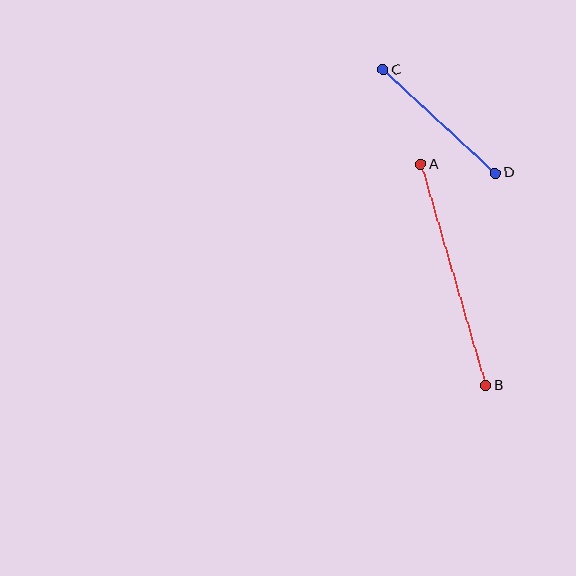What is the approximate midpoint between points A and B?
The midpoint is at approximately (453, 275) pixels.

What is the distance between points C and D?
The distance is approximately 152 pixels.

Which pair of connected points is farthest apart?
Points A and B are farthest apart.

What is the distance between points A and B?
The distance is approximately 230 pixels.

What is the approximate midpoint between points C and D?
The midpoint is at approximately (439, 121) pixels.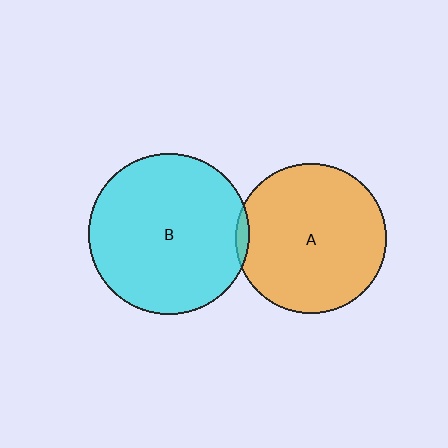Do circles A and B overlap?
Yes.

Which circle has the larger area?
Circle B (cyan).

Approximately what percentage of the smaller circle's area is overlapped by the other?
Approximately 5%.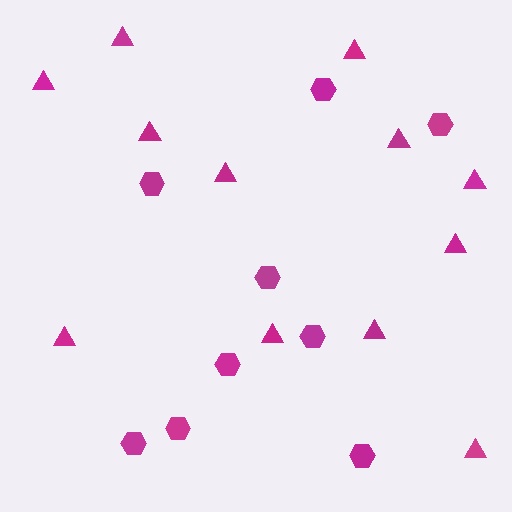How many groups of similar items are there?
There are 2 groups: one group of hexagons (9) and one group of triangles (12).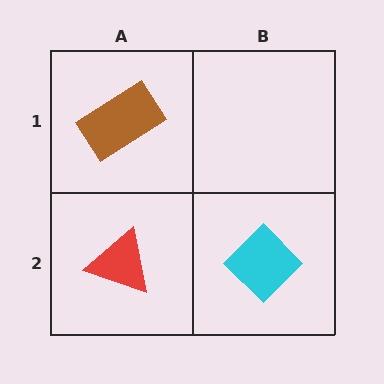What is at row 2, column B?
A cyan diamond.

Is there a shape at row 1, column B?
No, that cell is empty.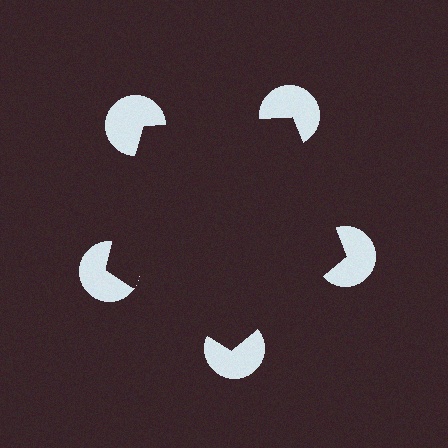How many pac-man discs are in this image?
There are 5 — one at each vertex of the illusory pentagon.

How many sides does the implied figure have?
5 sides.